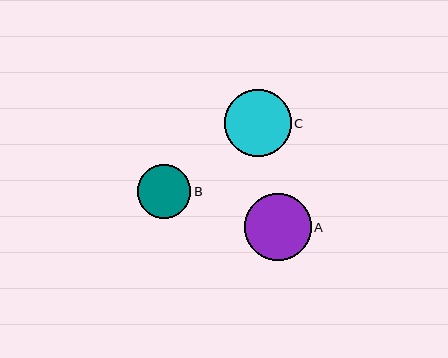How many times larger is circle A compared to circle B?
Circle A is approximately 1.3 times the size of circle B.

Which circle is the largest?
Circle A is the largest with a size of approximately 67 pixels.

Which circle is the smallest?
Circle B is the smallest with a size of approximately 53 pixels.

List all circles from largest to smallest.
From largest to smallest: A, C, B.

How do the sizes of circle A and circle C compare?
Circle A and circle C are approximately the same size.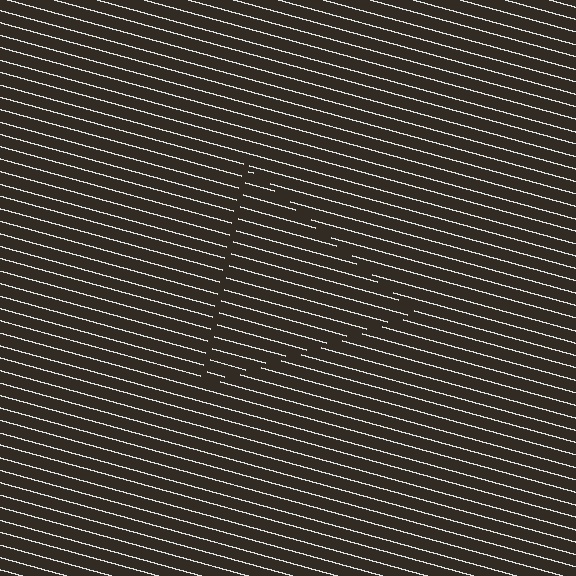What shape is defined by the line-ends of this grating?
An illusory triangle. The interior of the shape contains the same grating, shifted by half a period — the contour is defined by the phase discontinuity where line-ends from the inner and outer gratings abut.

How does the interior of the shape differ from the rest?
The interior of the shape contains the same grating, shifted by half a period — the contour is defined by the phase discontinuity where line-ends from the inner and outer gratings abut.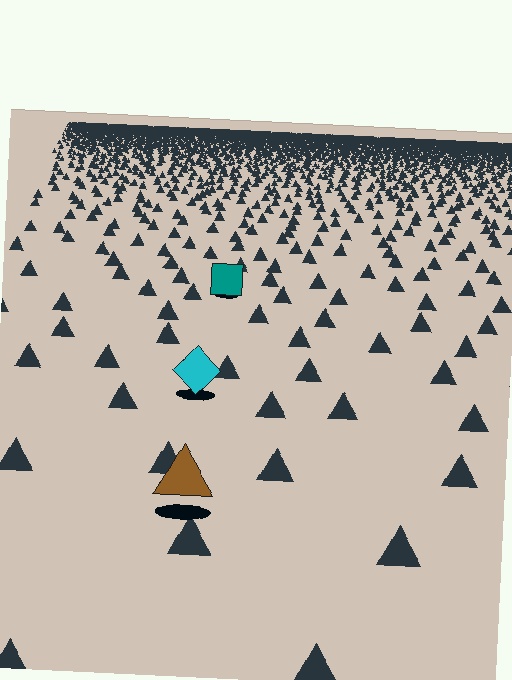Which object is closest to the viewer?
The brown triangle is closest. The texture marks near it are larger and more spread out.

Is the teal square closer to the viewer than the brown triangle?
No. The brown triangle is closer — you can tell from the texture gradient: the ground texture is coarser near it.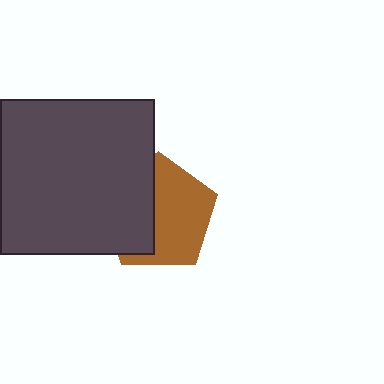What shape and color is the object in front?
The object in front is a dark gray square.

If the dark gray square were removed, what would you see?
You would see the complete brown pentagon.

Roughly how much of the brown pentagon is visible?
About half of it is visible (roughly 57%).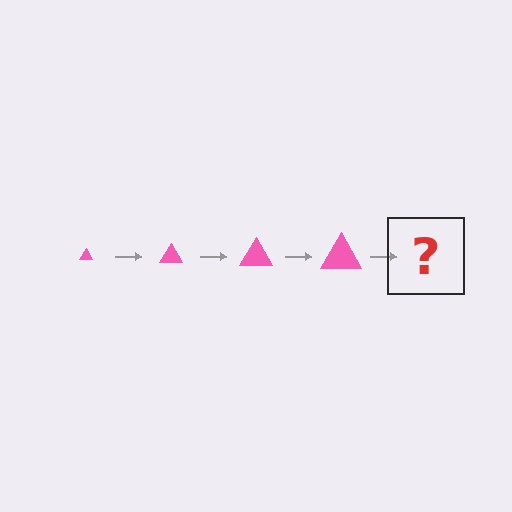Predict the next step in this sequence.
The next step is a pink triangle, larger than the previous one.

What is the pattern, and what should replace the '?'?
The pattern is that the triangle gets progressively larger each step. The '?' should be a pink triangle, larger than the previous one.